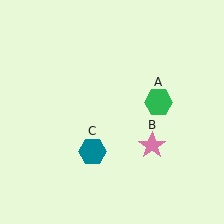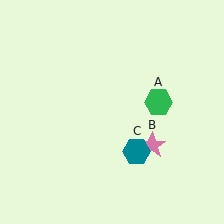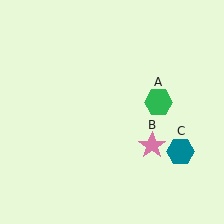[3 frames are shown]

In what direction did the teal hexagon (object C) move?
The teal hexagon (object C) moved right.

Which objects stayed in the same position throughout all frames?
Green hexagon (object A) and pink star (object B) remained stationary.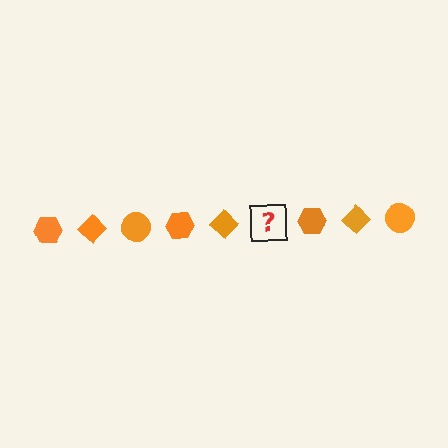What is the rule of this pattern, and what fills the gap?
The rule is that the pattern cycles through hexagon, diamond, circle shapes in orange. The gap should be filled with an orange circle.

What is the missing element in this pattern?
The missing element is an orange circle.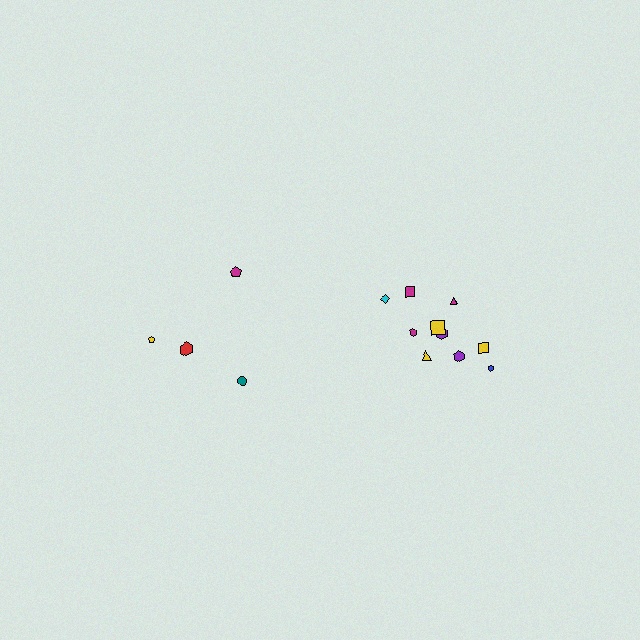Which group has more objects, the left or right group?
The right group.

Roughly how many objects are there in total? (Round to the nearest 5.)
Roughly 15 objects in total.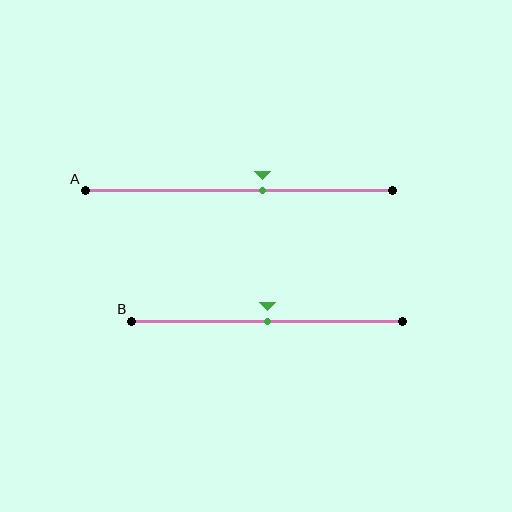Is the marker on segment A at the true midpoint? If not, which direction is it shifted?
No, the marker on segment A is shifted to the right by about 8% of the segment length.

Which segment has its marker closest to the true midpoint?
Segment B has its marker closest to the true midpoint.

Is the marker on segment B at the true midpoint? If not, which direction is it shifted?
Yes, the marker on segment B is at the true midpoint.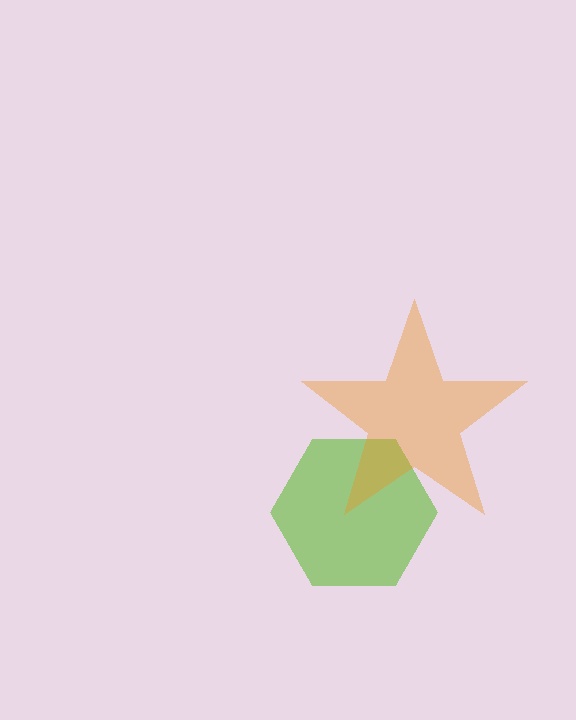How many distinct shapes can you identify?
There are 2 distinct shapes: a lime hexagon, an orange star.